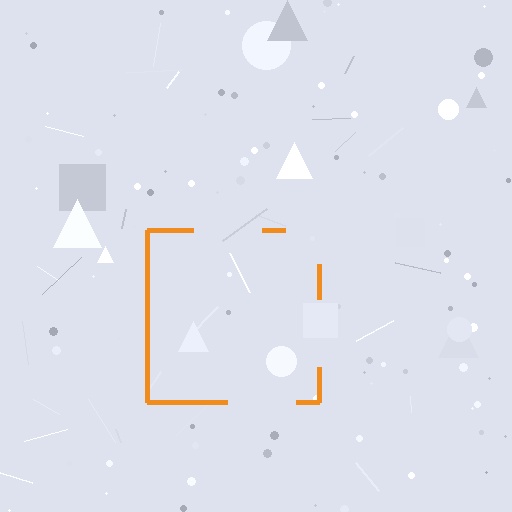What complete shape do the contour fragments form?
The contour fragments form a square.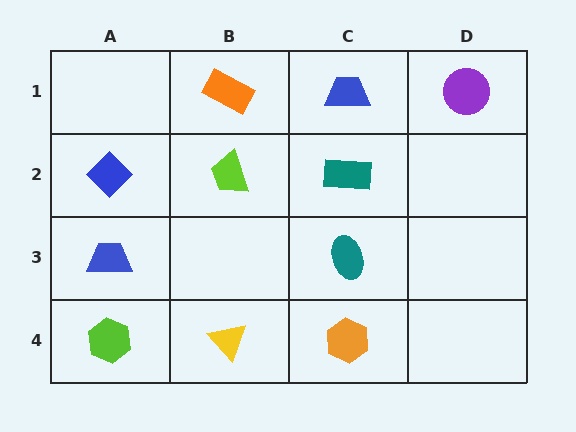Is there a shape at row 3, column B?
No, that cell is empty.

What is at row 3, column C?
A teal ellipse.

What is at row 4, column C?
An orange hexagon.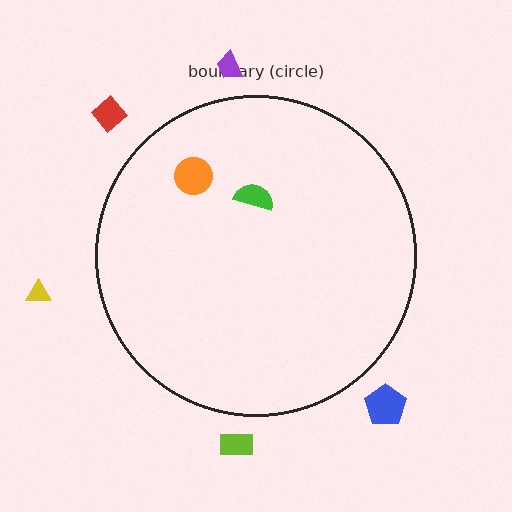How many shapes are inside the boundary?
2 inside, 5 outside.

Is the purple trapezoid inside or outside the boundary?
Outside.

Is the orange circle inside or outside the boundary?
Inside.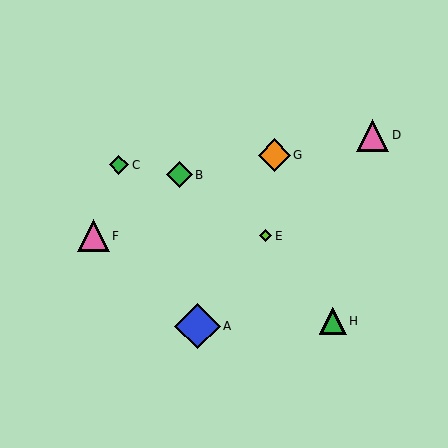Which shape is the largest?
The blue diamond (labeled A) is the largest.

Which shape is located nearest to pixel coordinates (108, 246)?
The pink triangle (labeled F) at (93, 236) is nearest to that location.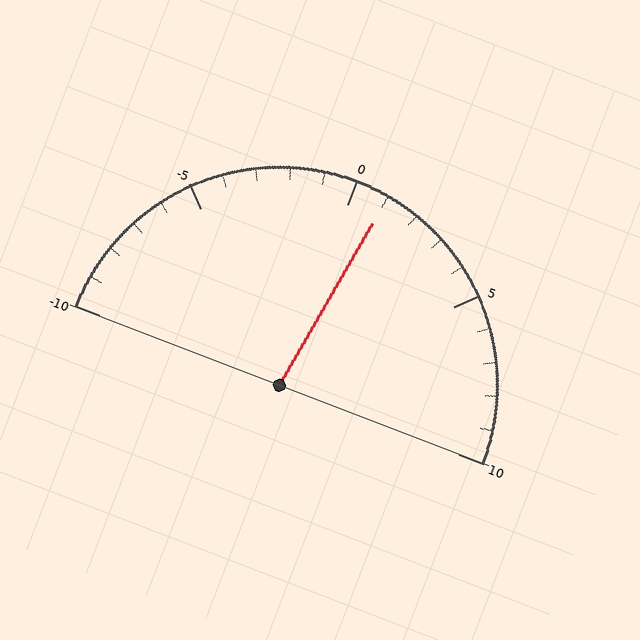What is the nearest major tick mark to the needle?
The nearest major tick mark is 0.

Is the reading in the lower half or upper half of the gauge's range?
The reading is in the upper half of the range (-10 to 10).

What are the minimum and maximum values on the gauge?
The gauge ranges from -10 to 10.